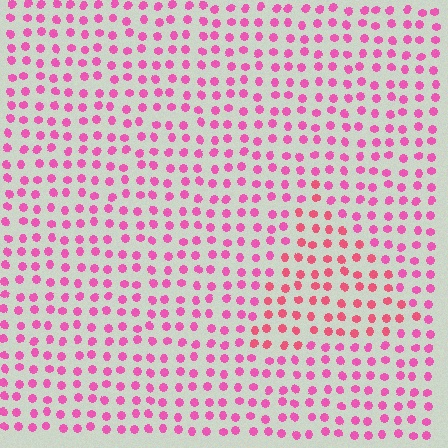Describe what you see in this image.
The image is filled with small pink elements in a uniform arrangement. A triangle-shaped region is visible where the elements are tinted to a slightly different hue, forming a subtle color boundary.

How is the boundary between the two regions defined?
The boundary is defined purely by a slight shift in hue (about 23 degrees). Spacing, size, and orientation are identical on both sides.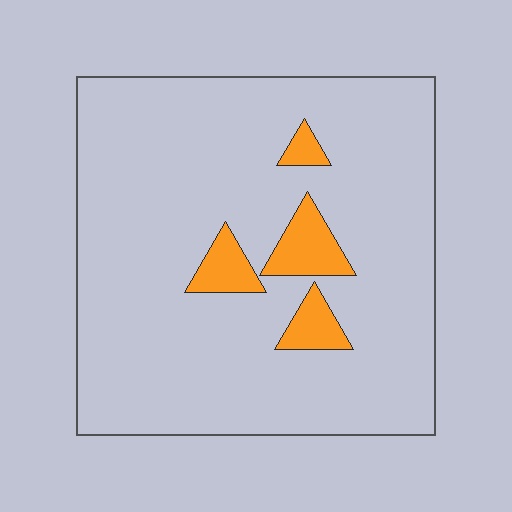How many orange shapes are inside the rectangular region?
4.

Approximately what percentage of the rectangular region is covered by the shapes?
Approximately 10%.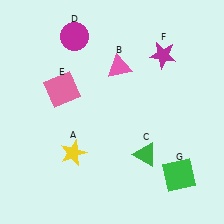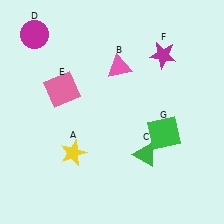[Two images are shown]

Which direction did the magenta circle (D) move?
The magenta circle (D) moved left.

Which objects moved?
The objects that moved are: the magenta circle (D), the green square (G).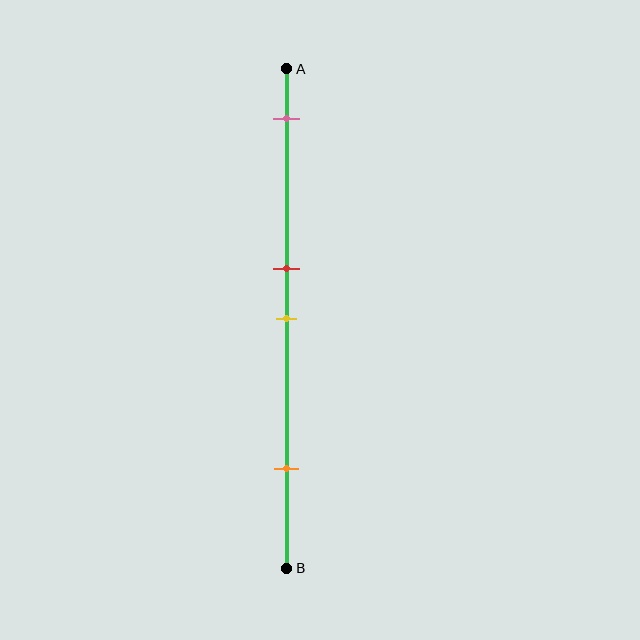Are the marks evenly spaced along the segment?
No, the marks are not evenly spaced.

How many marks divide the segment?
There are 4 marks dividing the segment.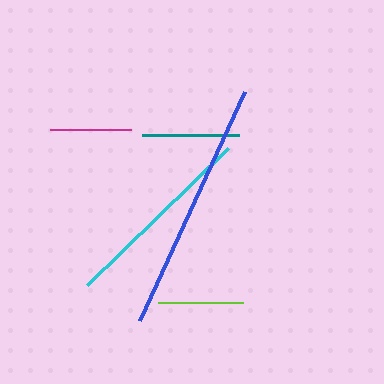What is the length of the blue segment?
The blue segment is approximately 252 pixels long.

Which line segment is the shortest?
The magenta line is the shortest at approximately 81 pixels.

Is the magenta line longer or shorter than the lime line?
The lime line is longer than the magenta line.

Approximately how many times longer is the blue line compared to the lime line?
The blue line is approximately 3.0 times the length of the lime line.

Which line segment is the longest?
The blue line is the longest at approximately 252 pixels.